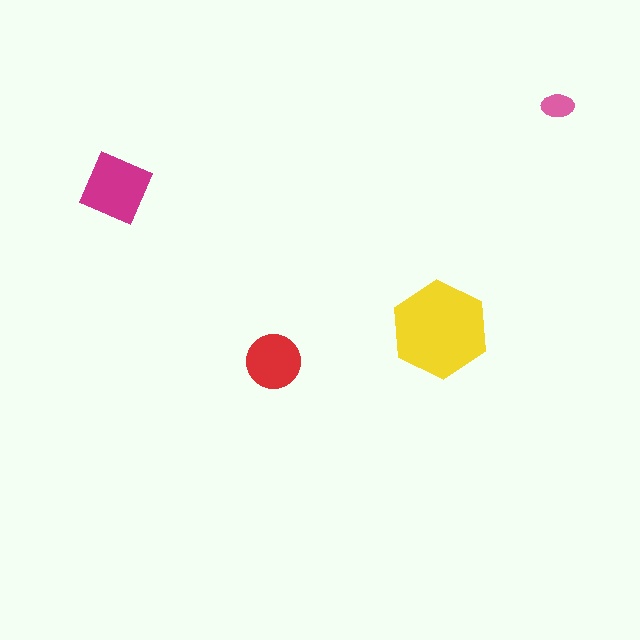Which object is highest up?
The pink ellipse is topmost.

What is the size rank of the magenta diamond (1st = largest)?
2nd.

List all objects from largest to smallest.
The yellow hexagon, the magenta diamond, the red circle, the pink ellipse.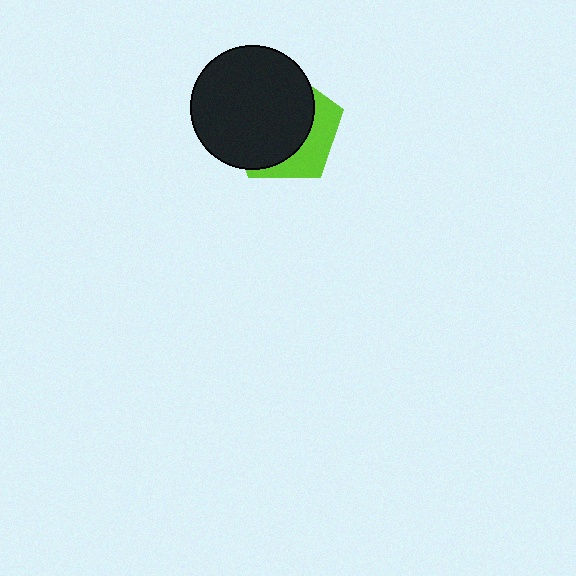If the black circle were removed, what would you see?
You would see the complete lime pentagon.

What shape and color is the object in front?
The object in front is a black circle.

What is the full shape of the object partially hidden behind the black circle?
The partially hidden object is a lime pentagon.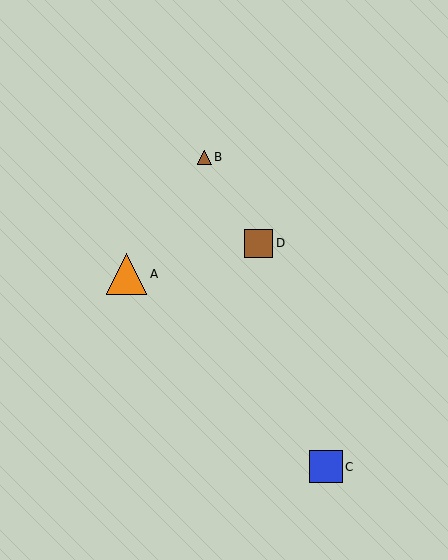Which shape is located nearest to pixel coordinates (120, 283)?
The orange triangle (labeled A) at (127, 274) is nearest to that location.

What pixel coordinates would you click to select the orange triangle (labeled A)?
Click at (127, 274) to select the orange triangle A.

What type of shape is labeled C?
Shape C is a blue square.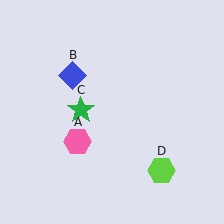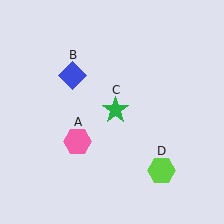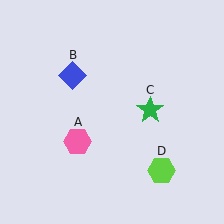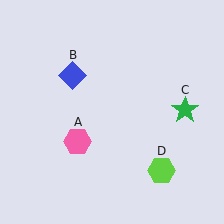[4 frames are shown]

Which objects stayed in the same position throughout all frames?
Pink hexagon (object A) and blue diamond (object B) and lime hexagon (object D) remained stationary.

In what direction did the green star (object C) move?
The green star (object C) moved right.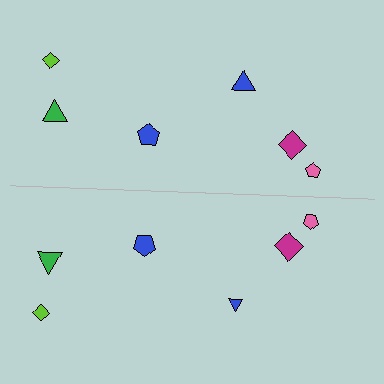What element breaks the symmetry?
The blue triangle on the bottom side has a different size than its mirror counterpart.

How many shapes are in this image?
There are 12 shapes in this image.